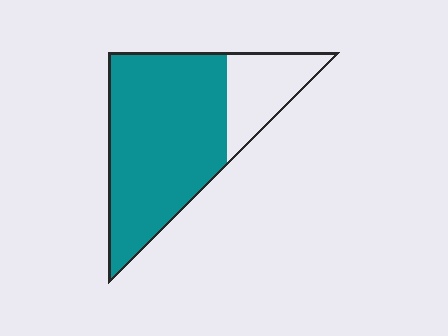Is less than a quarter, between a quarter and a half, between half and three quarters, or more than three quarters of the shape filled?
More than three quarters.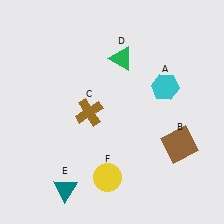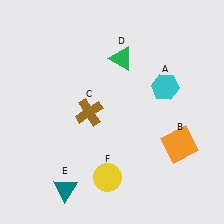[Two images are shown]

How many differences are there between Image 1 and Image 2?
There is 1 difference between the two images.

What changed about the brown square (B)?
In Image 1, B is brown. In Image 2, it changed to orange.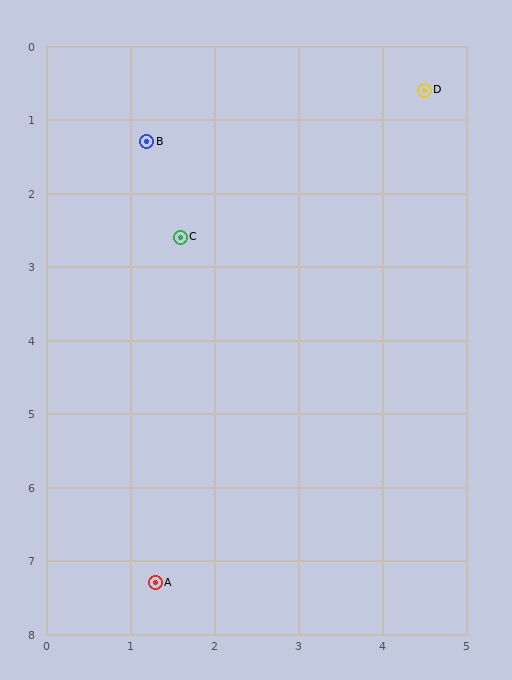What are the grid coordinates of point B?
Point B is at approximately (1.2, 1.3).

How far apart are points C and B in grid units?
Points C and B are about 1.4 grid units apart.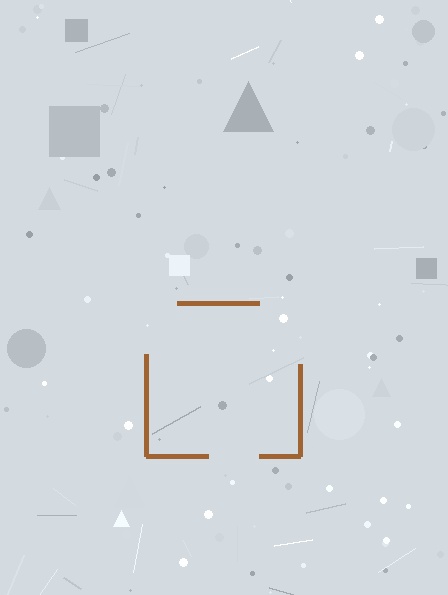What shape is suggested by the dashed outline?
The dashed outline suggests a square.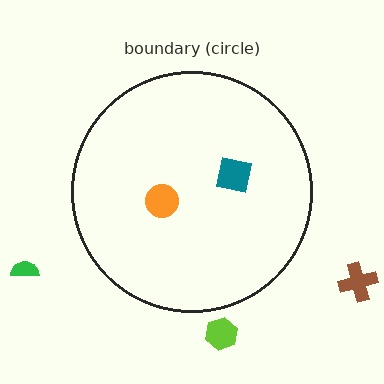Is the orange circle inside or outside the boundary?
Inside.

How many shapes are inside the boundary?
2 inside, 3 outside.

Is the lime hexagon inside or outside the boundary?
Outside.